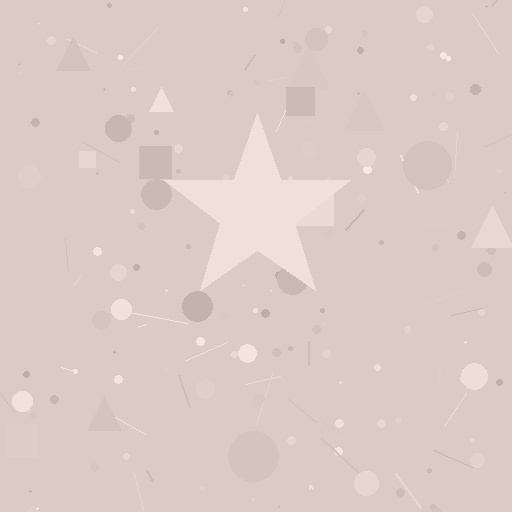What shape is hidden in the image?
A star is hidden in the image.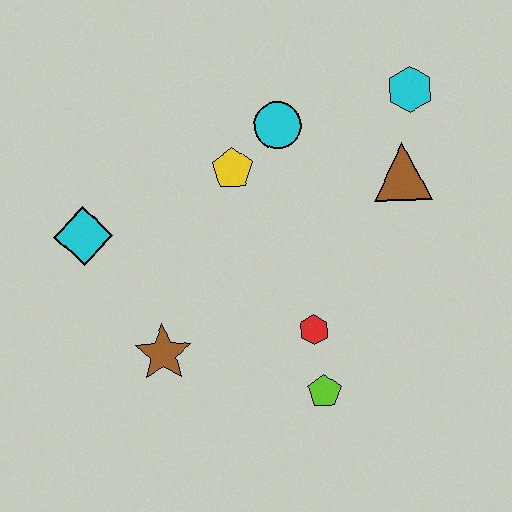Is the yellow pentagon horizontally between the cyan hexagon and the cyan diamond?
Yes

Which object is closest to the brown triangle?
The cyan hexagon is closest to the brown triangle.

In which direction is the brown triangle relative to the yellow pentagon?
The brown triangle is to the right of the yellow pentagon.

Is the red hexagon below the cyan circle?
Yes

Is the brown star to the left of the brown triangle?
Yes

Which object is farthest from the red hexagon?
The cyan hexagon is farthest from the red hexagon.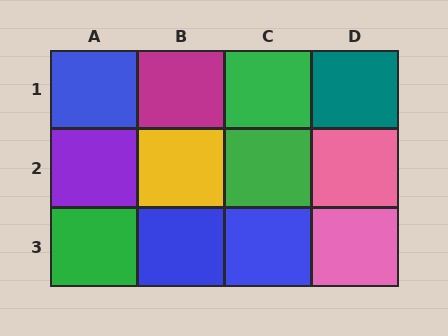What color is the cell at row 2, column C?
Green.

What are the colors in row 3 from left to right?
Green, blue, blue, pink.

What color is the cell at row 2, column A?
Purple.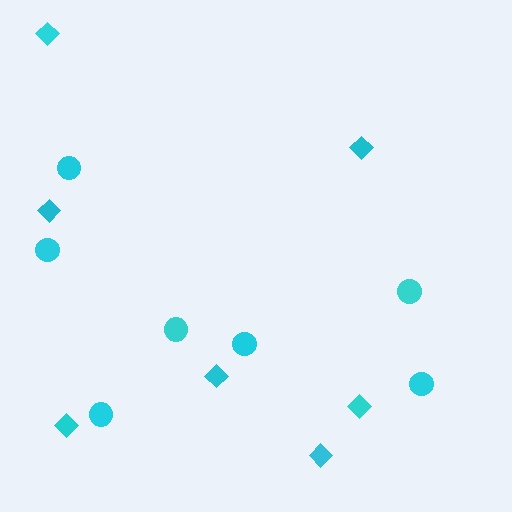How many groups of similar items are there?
There are 2 groups: one group of circles (7) and one group of diamonds (7).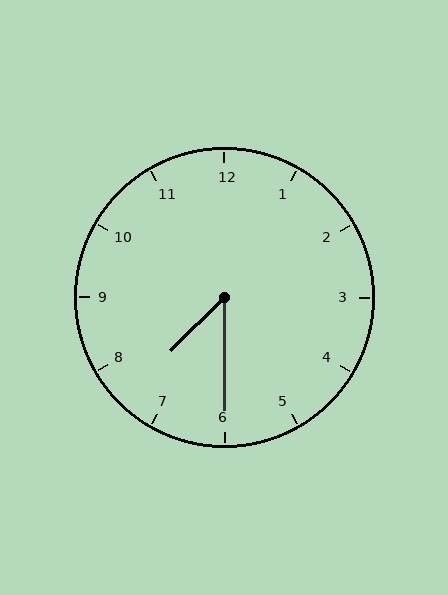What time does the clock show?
7:30.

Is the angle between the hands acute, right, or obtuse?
It is acute.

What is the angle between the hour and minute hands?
Approximately 45 degrees.